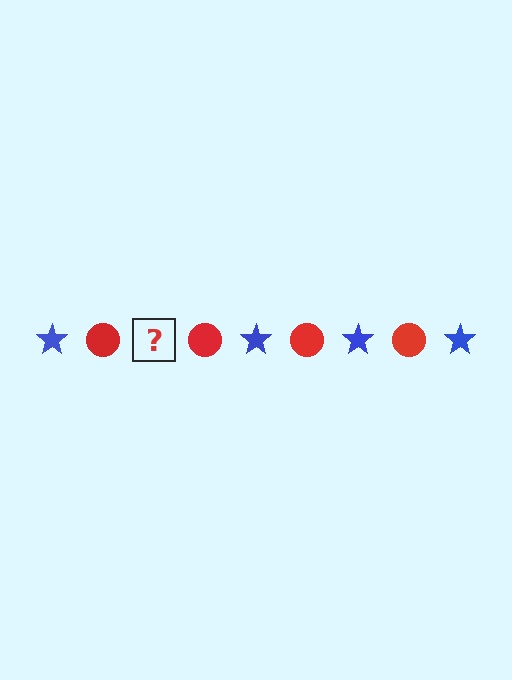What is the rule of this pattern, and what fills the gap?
The rule is that the pattern alternates between blue star and red circle. The gap should be filled with a blue star.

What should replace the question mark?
The question mark should be replaced with a blue star.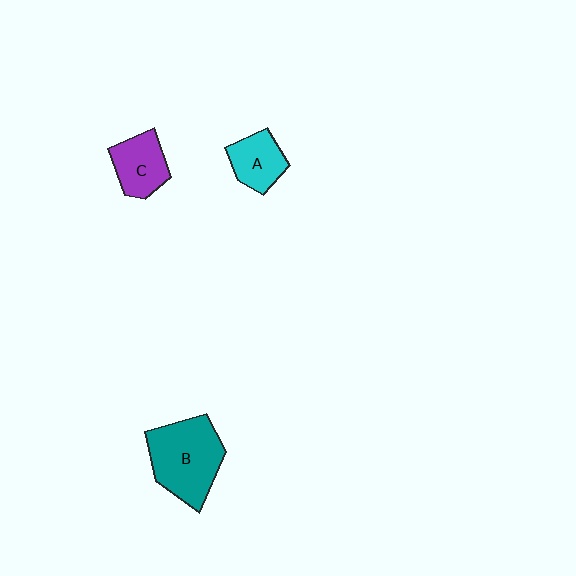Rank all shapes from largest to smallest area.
From largest to smallest: B (teal), C (purple), A (cyan).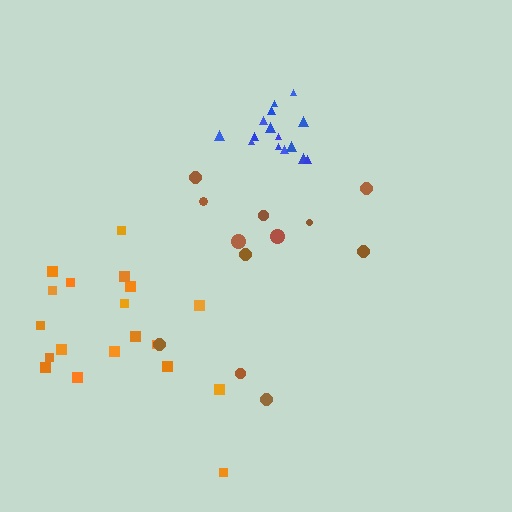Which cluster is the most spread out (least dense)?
Brown.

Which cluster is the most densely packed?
Blue.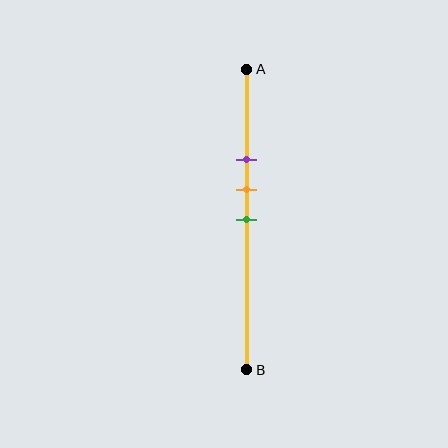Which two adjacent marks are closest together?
The orange and green marks are the closest adjacent pair.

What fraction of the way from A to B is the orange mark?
The orange mark is approximately 40% (0.4) of the way from A to B.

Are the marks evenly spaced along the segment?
Yes, the marks are approximately evenly spaced.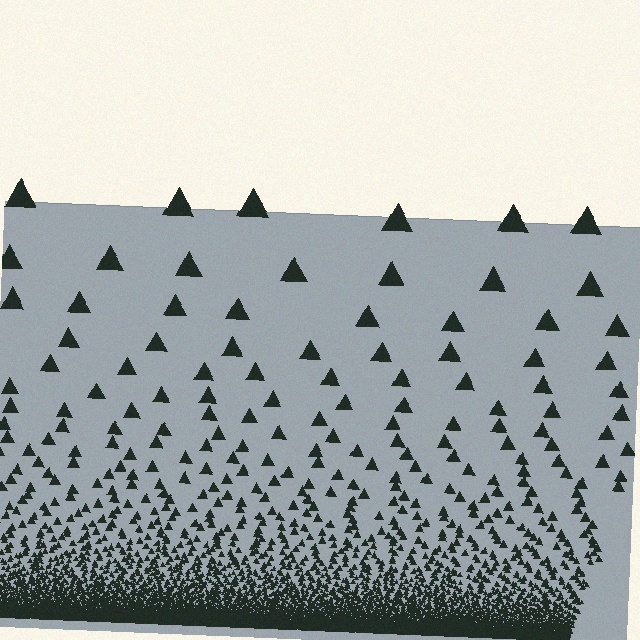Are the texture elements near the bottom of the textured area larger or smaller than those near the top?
Smaller. The gradient is inverted — elements near the bottom are smaller and denser.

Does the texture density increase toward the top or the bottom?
Density increases toward the bottom.